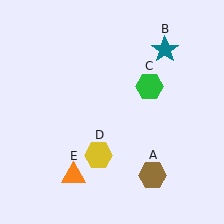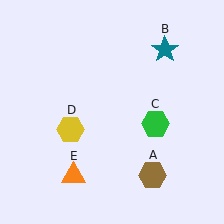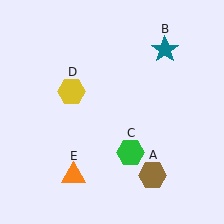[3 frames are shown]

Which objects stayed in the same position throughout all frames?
Brown hexagon (object A) and teal star (object B) and orange triangle (object E) remained stationary.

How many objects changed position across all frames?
2 objects changed position: green hexagon (object C), yellow hexagon (object D).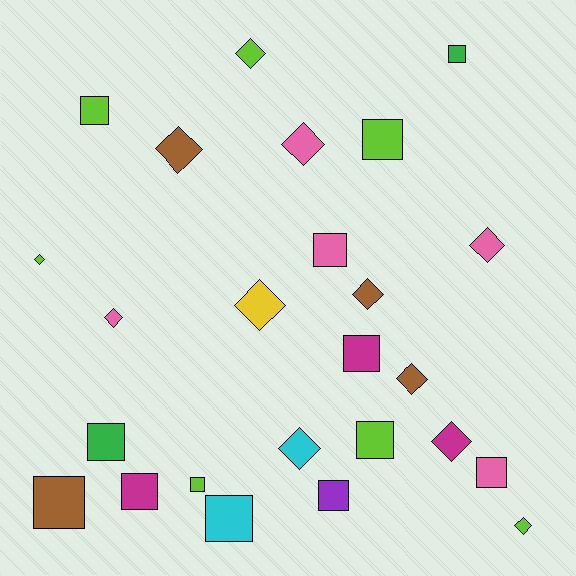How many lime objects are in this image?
There are 7 lime objects.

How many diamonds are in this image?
There are 12 diamonds.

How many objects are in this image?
There are 25 objects.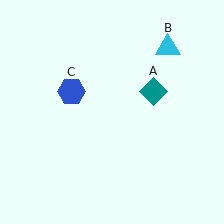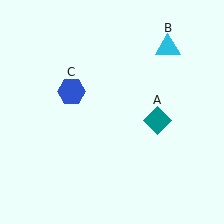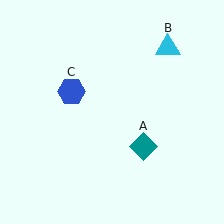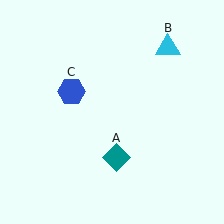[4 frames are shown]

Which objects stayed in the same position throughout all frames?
Cyan triangle (object B) and blue hexagon (object C) remained stationary.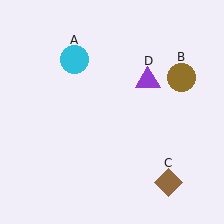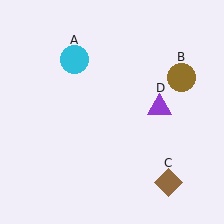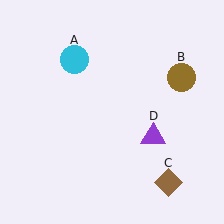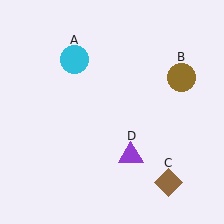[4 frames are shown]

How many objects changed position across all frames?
1 object changed position: purple triangle (object D).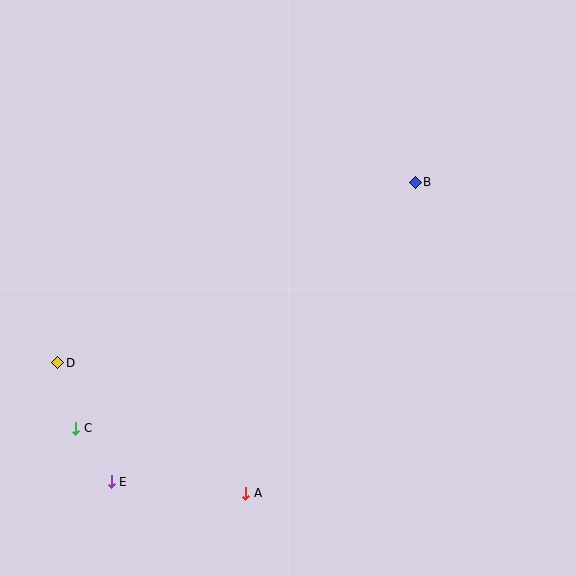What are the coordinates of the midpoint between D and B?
The midpoint between D and B is at (236, 273).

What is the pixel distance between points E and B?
The distance between E and B is 426 pixels.